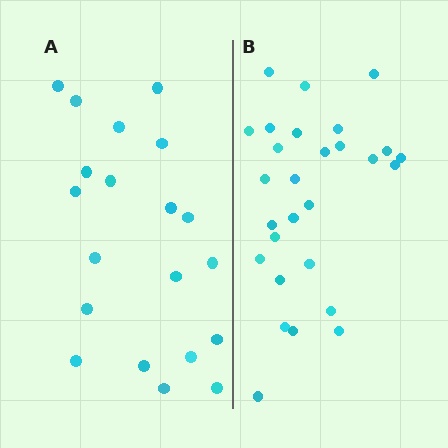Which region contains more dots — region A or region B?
Region B (the right region) has more dots.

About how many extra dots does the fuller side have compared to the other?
Region B has roughly 8 or so more dots than region A.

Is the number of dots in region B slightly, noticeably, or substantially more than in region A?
Region B has noticeably more, but not dramatically so. The ratio is roughly 1.4 to 1.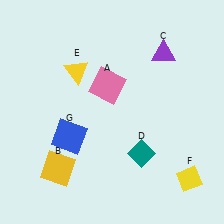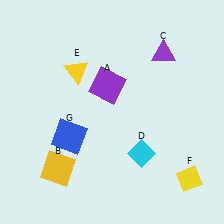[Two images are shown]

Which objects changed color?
A changed from pink to purple. D changed from teal to cyan.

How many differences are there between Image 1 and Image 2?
There are 2 differences between the two images.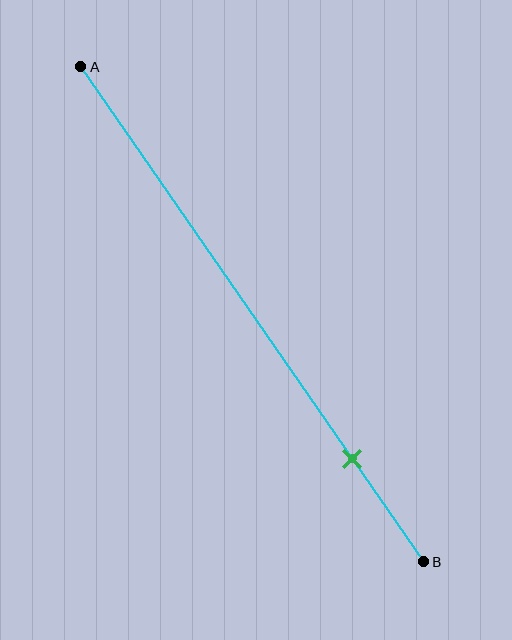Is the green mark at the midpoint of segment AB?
No, the mark is at about 80% from A, not at the 50% midpoint.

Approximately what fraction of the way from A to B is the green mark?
The green mark is approximately 80% of the way from A to B.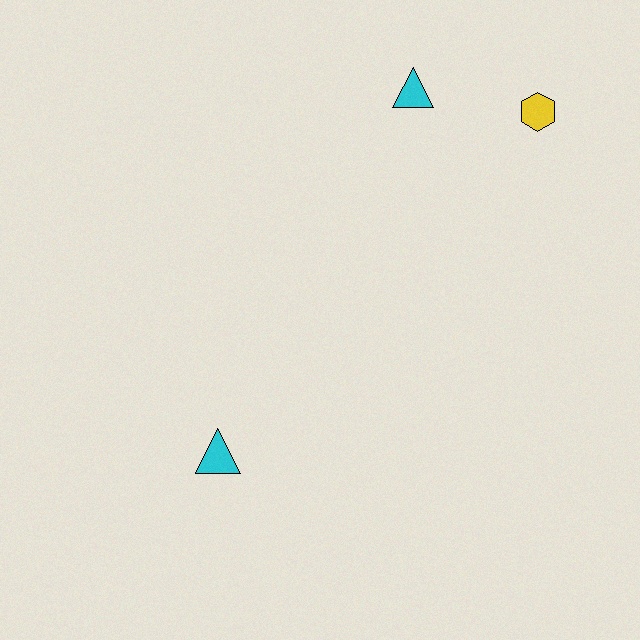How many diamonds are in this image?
There are no diamonds.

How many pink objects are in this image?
There are no pink objects.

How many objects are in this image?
There are 3 objects.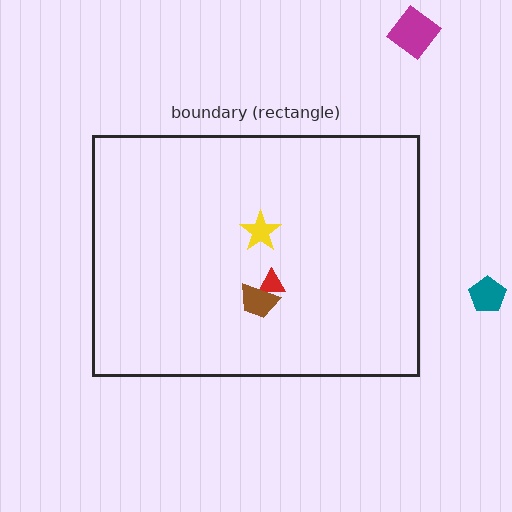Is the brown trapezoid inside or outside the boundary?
Inside.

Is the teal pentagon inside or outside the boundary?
Outside.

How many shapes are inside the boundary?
3 inside, 2 outside.